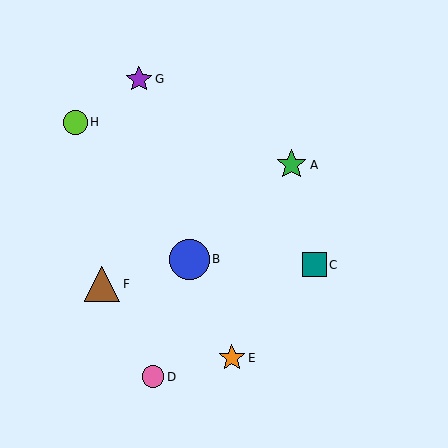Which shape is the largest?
The blue circle (labeled B) is the largest.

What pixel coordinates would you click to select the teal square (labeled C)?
Click at (314, 265) to select the teal square C.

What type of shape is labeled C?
Shape C is a teal square.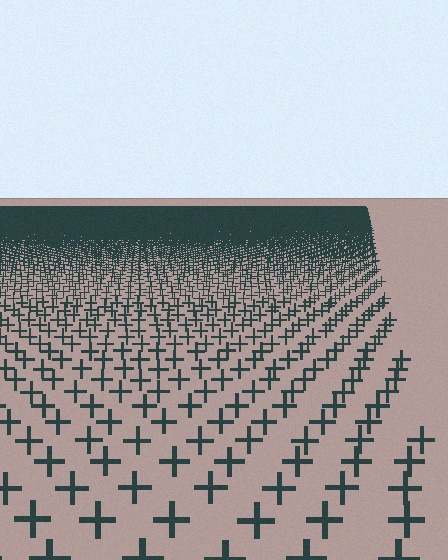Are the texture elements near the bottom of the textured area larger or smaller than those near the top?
Larger. Near the bottom, elements are closer to the viewer and appear at a bigger on-screen size.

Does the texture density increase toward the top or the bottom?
Density increases toward the top.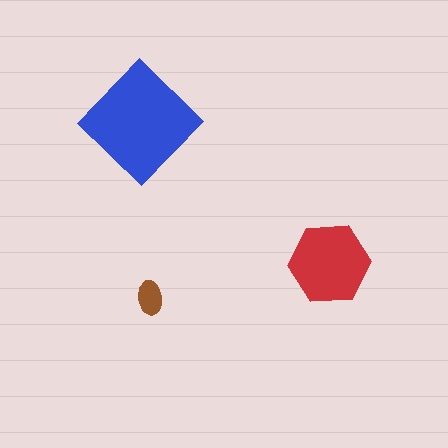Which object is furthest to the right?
The red hexagon is rightmost.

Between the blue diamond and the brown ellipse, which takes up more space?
The blue diamond.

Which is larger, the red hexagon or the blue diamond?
The blue diamond.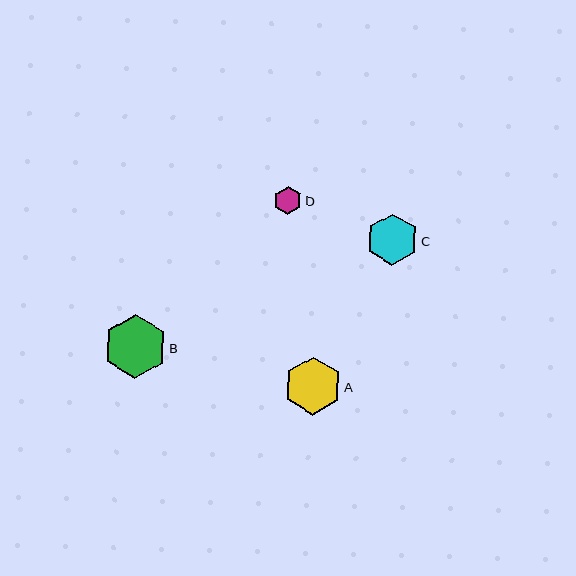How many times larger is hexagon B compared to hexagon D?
Hexagon B is approximately 2.3 times the size of hexagon D.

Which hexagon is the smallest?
Hexagon D is the smallest with a size of approximately 28 pixels.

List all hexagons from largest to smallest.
From largest to smallest: B, A, C, D.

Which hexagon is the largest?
Hexagon B is the largest with a size of approximately 63 pixels.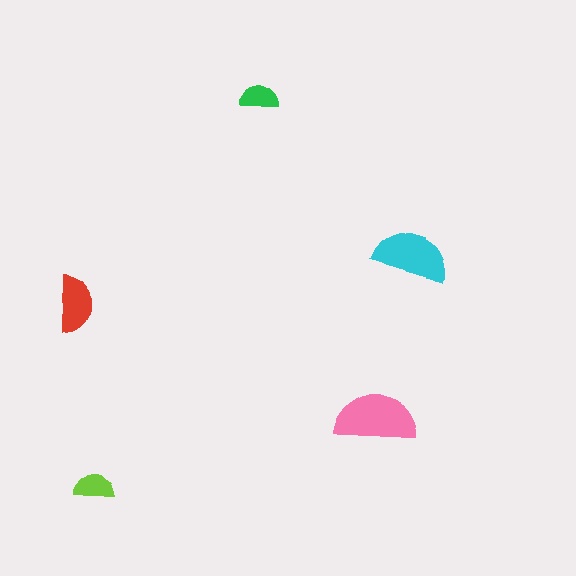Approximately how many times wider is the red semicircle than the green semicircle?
About 1.5 times wider.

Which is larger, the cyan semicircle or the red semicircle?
The cyan one.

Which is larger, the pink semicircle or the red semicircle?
The pink one.